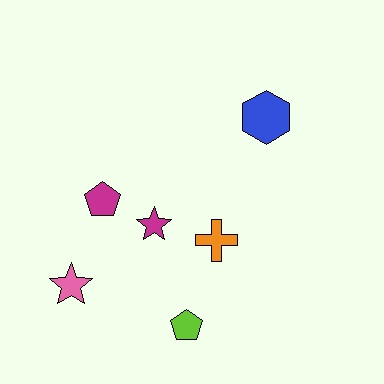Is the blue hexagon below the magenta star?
No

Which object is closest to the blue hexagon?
The orange cross is closest to the blue hexagon.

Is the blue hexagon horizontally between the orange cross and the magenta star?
No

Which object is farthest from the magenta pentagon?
The blue hexagon is farthest from the magenta pentagon.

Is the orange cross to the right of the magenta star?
Yes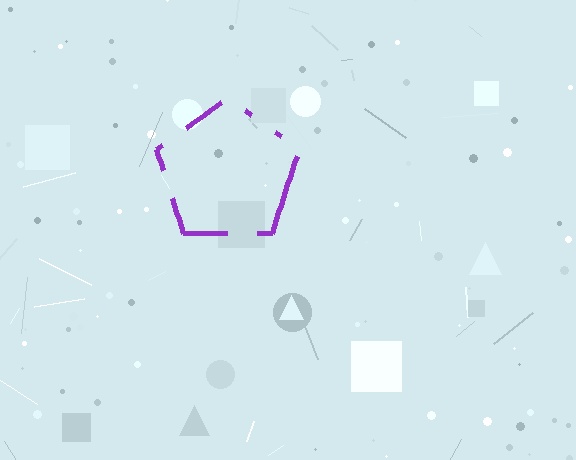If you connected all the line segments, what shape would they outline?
They would outline a pentagon.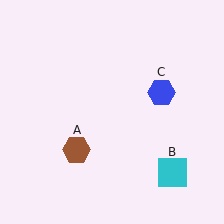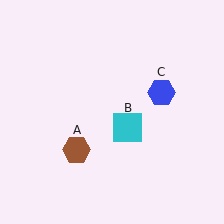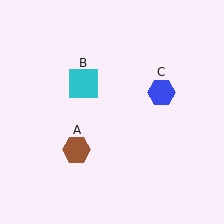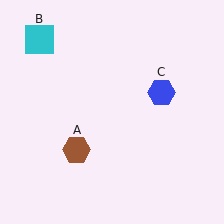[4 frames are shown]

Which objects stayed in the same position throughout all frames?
Brown hexagon (object A) and blue hexagon (object C) remained stationary.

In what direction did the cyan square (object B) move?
The cyan square (object B) moved up and to the left.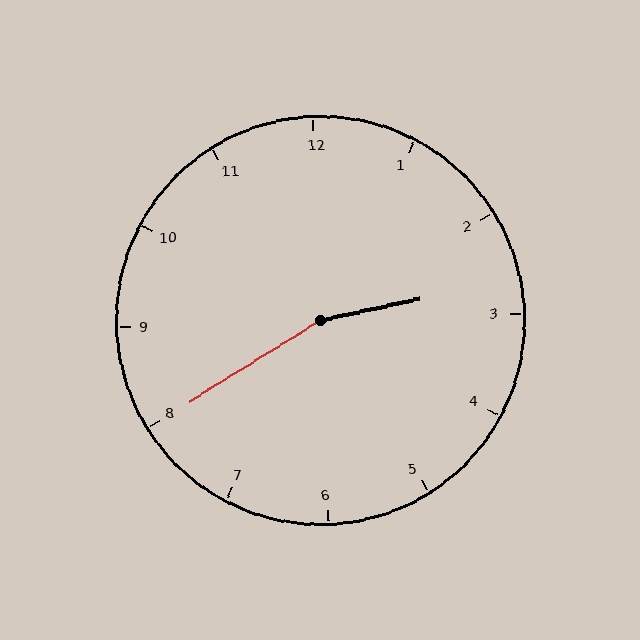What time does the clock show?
2:40.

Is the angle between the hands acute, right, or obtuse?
It is obtuse.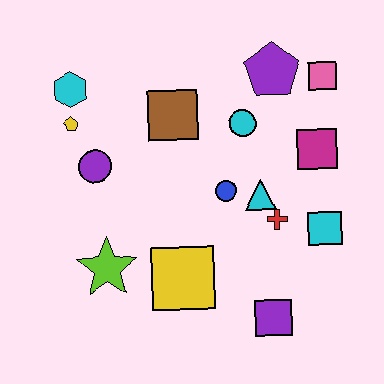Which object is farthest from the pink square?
The lime star is farthest from the pink square.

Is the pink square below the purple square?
No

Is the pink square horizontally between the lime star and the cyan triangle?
No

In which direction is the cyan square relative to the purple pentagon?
The cyan square is below the purple pentagon.